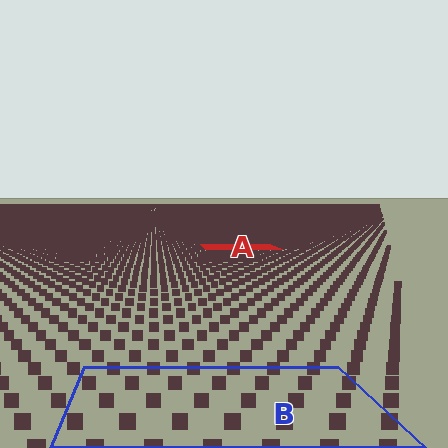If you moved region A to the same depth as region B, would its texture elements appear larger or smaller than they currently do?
They would appear larger. At a closer depth, the same texture elements are projected at a bigger on-screen size.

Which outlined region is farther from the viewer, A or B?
Region A is farther from the viewer — the texture elements inside it appear smaller and more densely packed.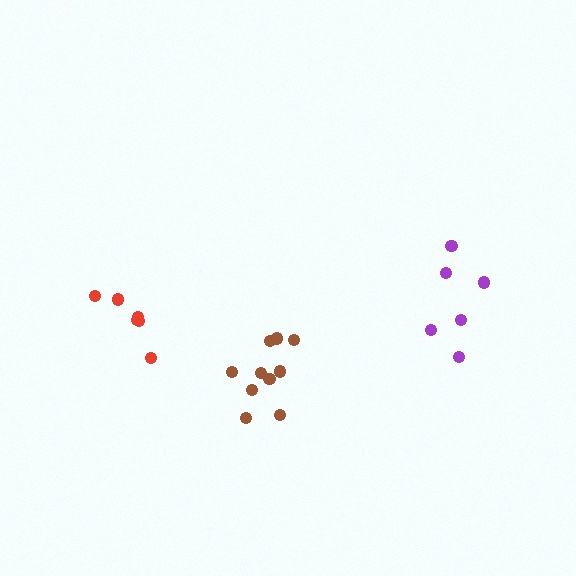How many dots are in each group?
Group 1: 11 dots, Group 2: 6 dots, Group 3: 6 dots (23 total).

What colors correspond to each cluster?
The clusters are colored: brown, purple, red.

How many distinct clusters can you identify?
There are 3 distinct clusters.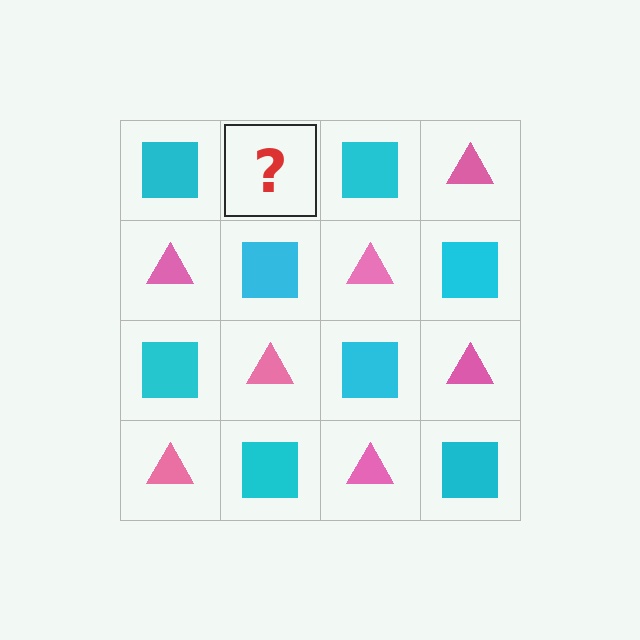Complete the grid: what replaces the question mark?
The question mark should be replaced with a pink triangle.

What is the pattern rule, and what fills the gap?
The rule is that it alternates cyan square and pink triangle in a checkerboard pattern. The gap should be filled with a pink triangle.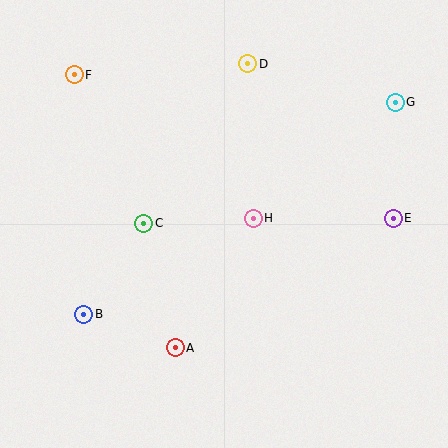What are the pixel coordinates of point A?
Point A is at (175, 348).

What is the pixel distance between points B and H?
The distance between B and H is 195 pixels.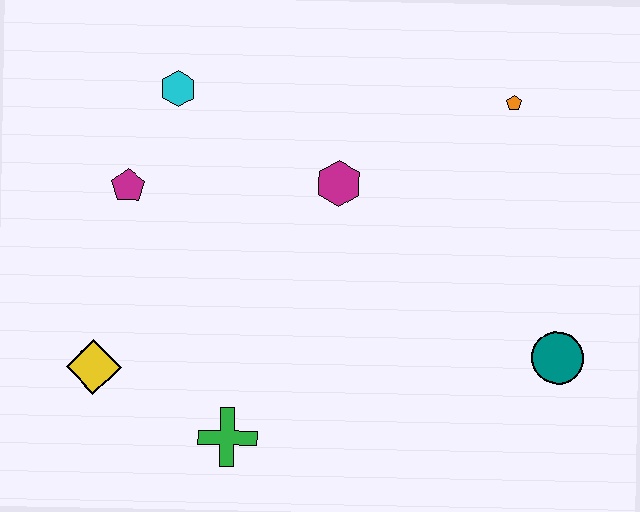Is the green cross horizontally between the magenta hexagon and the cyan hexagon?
Yes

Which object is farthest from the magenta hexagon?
The yellow diamond is farthest from the magenta hexagon.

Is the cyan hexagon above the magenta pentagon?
Yes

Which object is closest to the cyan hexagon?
The magenta pentagon is closest to the cyan hexagon.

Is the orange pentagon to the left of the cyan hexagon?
No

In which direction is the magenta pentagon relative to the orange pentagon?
The magenta pentagon is to the left of the orange pentagon.